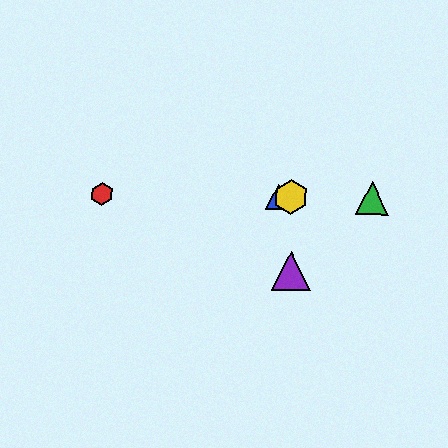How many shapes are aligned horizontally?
4 shapes (the red hexagon, the blue triangle, the green triangle, the yellow hexagon) are aligned horizontally.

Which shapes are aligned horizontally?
The red hexagon, the blue triangle, the green triangle, the yellow hexagon are aligned horizontally.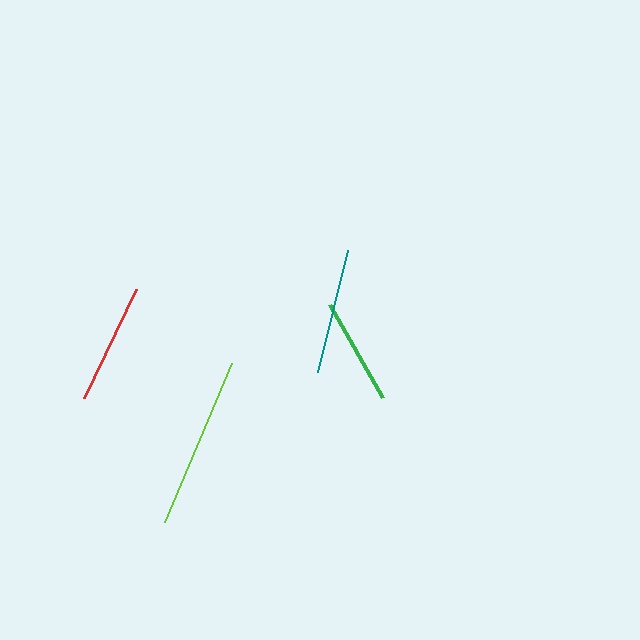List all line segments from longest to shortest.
From longest to shortest: lime, teal, red, green.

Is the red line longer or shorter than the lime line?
The lime line is longer than the red line.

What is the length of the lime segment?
The lime segment is approximately 173 pixels long.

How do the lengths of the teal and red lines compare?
The teal and red lines are approximately the same length.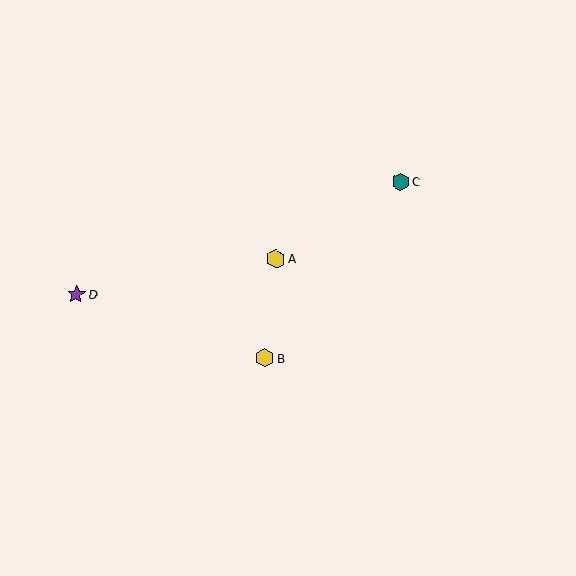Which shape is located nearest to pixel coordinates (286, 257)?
The yellow hexagon (labeled A) at (276, 259) is nearest to that location.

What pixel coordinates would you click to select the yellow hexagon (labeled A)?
Click at (276, 259) to select the yellow hexagon A.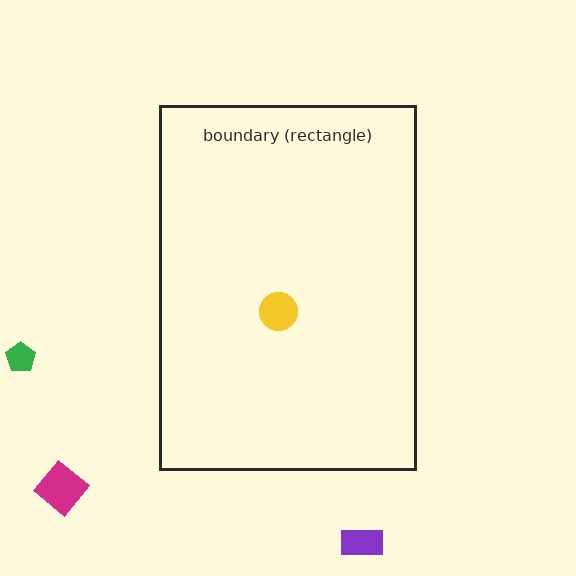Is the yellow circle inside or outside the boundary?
Inside.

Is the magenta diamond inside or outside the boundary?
Outside.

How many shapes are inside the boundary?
1 inside, 3 outside.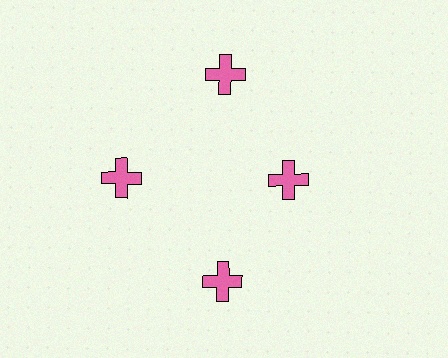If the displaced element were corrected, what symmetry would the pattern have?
It would have 4-fold rotational symmetry — the pattern would map onto itself every 90 degrees.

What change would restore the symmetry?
The symmetry would be restored by moving it outward, back onto the ring so that all 4 crosses sit at equal angles and equal distance from the center.